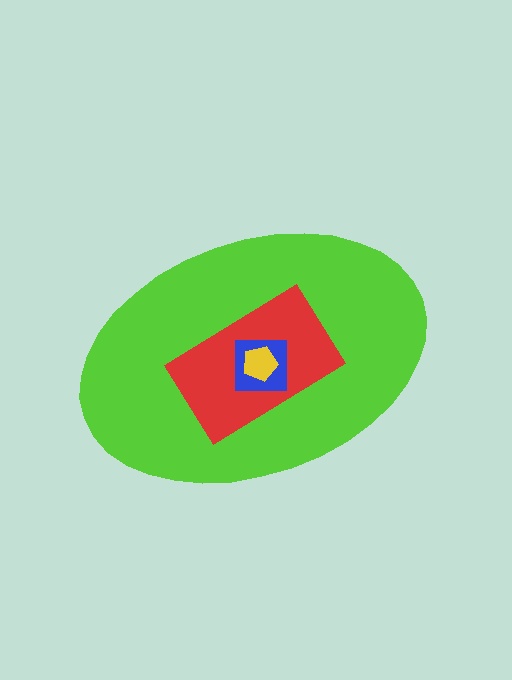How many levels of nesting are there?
4.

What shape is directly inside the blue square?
The yellow pentagon.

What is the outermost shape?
The lime ellipse.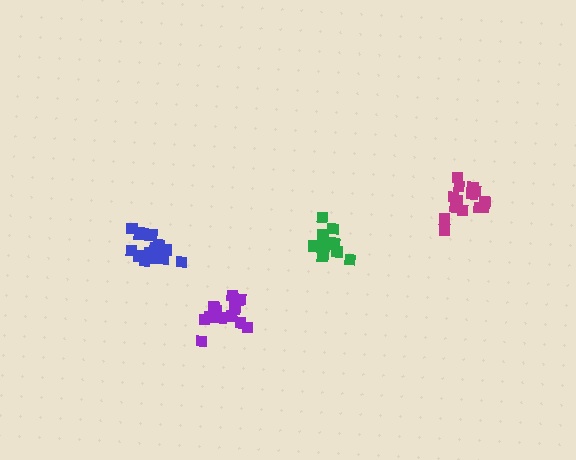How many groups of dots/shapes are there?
There are 4 groups.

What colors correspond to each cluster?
The clusters are colored: green, purple, magenta, blue.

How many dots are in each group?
Group 1: 12 dots, Group 2: 14 dots, Group 3: 14 dots, Group 4: 15 dots (55 total).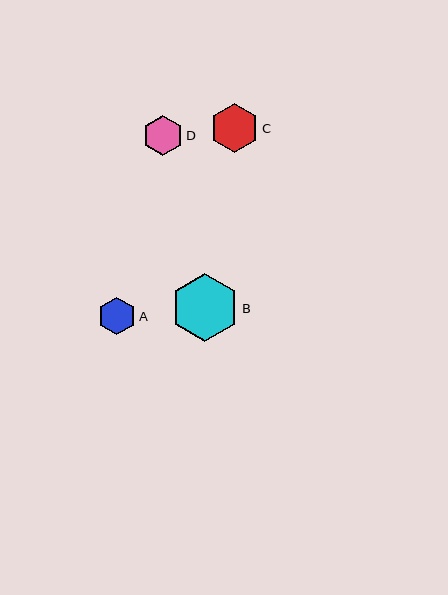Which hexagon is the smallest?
Hexagon A is the smallest with a size of approximately 37 pixels.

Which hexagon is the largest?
Hexagon B is the largest with a size of approximately 68 pixels.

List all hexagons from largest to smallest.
From largest to smallest: B, C, D, A.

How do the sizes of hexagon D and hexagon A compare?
Hexagon D and hexagon A are approximately the same size.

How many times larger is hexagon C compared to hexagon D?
Hexagon C is approximately 1.2 times the size of hexagon D.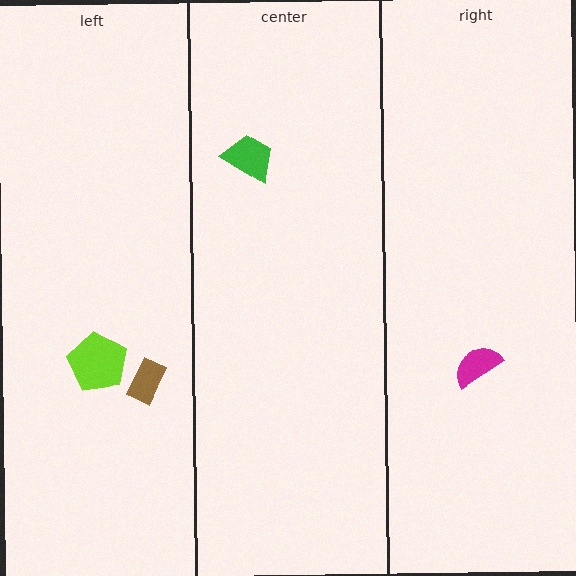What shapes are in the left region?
The lime pentagon, the brown rectangle.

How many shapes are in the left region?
2.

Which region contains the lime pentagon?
The left region.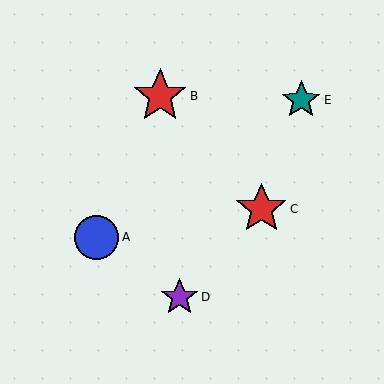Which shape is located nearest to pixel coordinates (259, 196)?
The red star (labeled C) at (261, 209) is nearest to that location.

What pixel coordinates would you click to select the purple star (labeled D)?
Click at (179, 297) to select the purple star D.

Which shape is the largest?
The red star (labeled B) is the largest.